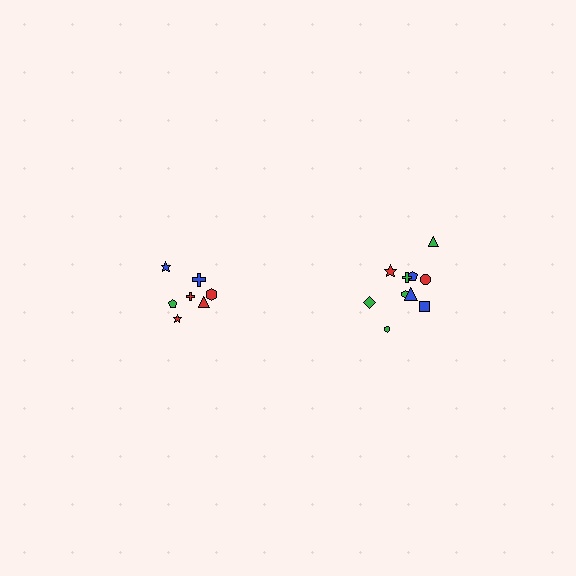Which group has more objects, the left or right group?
The right group.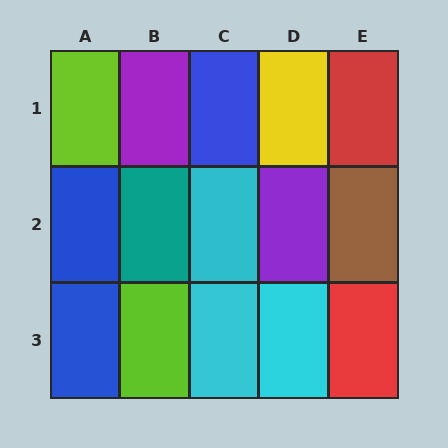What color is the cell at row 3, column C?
Cyan.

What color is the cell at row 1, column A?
Lime.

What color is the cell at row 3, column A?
Blue.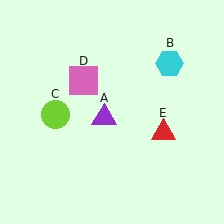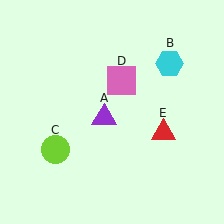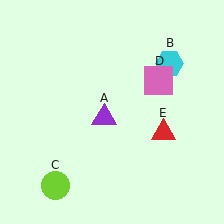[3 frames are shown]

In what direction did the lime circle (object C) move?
The lime circle (object C) moved down.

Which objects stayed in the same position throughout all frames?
Purple triangle (object A) and cyan hexagon (object B) and red triangle (object E) remained stationary.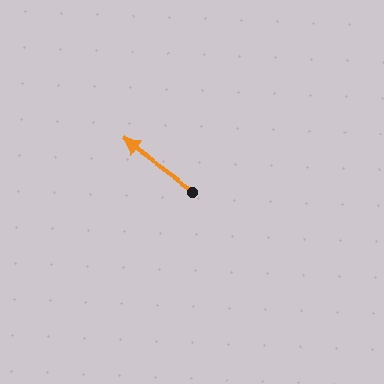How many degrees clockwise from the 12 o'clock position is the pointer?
Approximately 306 degrees.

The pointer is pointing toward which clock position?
Roughly 10 o'clock.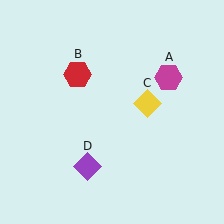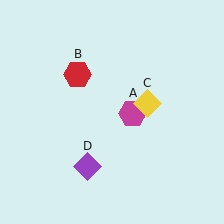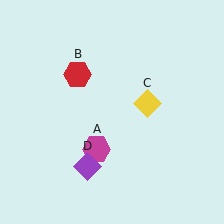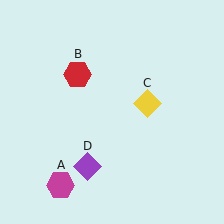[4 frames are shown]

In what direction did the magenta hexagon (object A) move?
The magenta hexagon (object A) moved down and to the left.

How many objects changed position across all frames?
1 object changed position: magenta hexagon (object A).